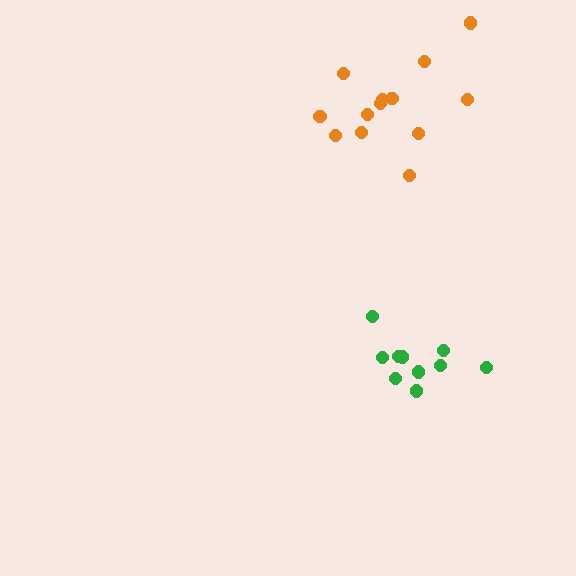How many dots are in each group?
Group 1: 10 dots, Group 2: 13 dots (23 total).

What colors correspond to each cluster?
The clusters are colored: green, orange.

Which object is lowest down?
The green cluster is bottommost.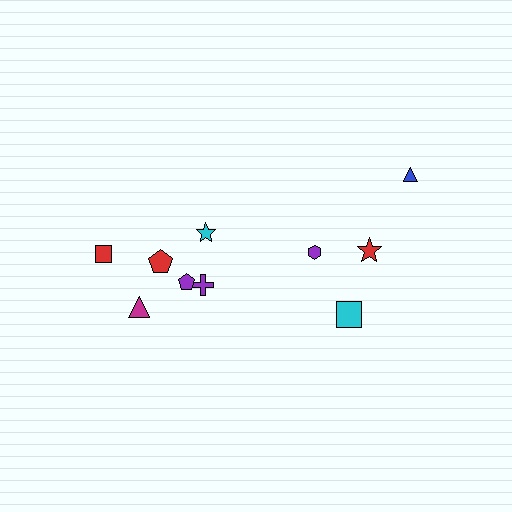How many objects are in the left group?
There are 6 objects.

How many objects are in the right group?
There are 4 objects.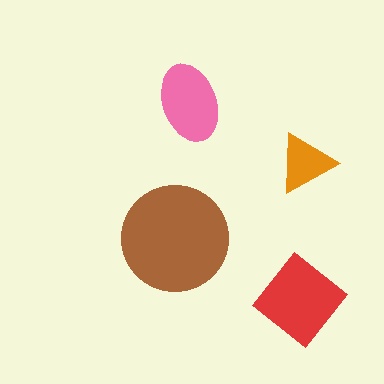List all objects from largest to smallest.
The brown circle, the red diamond, the pink ellipse, the orange triangle.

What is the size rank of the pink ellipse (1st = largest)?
3rd.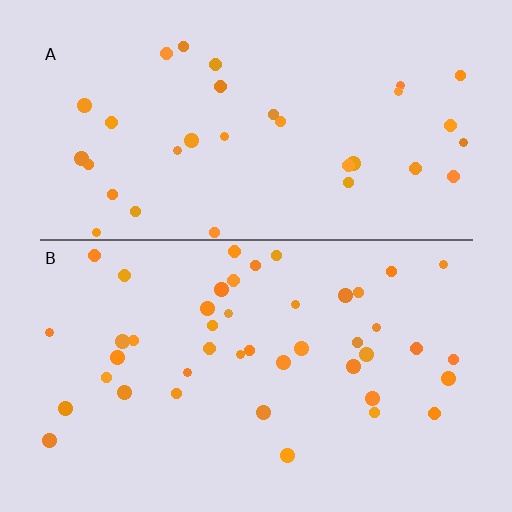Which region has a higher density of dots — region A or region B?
B (the bottom).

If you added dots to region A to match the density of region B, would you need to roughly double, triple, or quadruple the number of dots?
Approximately double.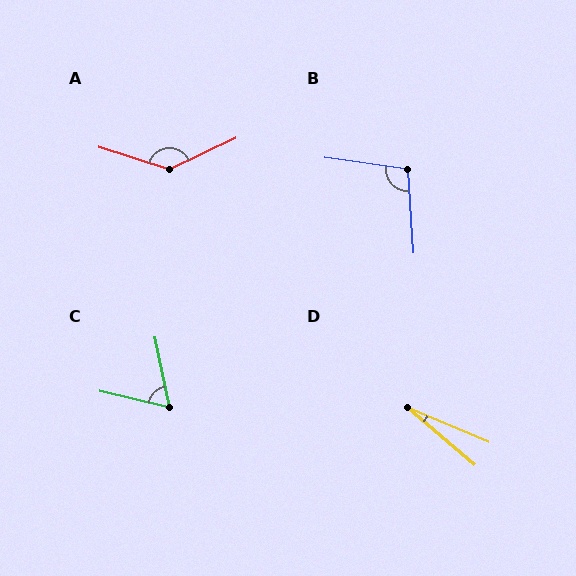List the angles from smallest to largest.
D (17°), C (65°), B (102°), A (137°).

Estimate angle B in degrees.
Approximately 102 degrees.